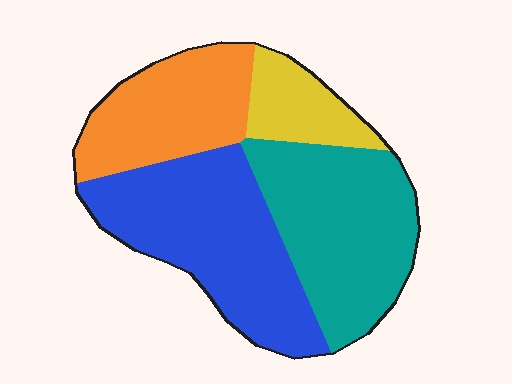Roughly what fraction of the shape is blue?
Blue covers around 35% of the shape.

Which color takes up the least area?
Yellow, at roughly 10%.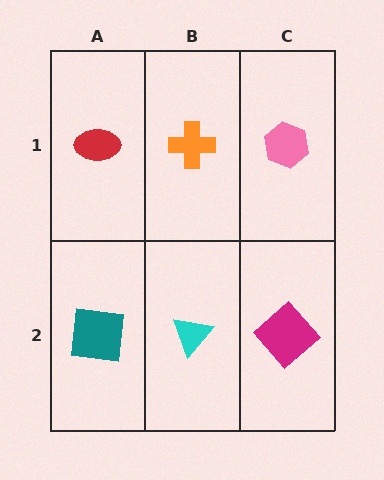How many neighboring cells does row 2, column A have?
2.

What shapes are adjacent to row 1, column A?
A teal square (row 2, column A), an orange cross (row 1, column B).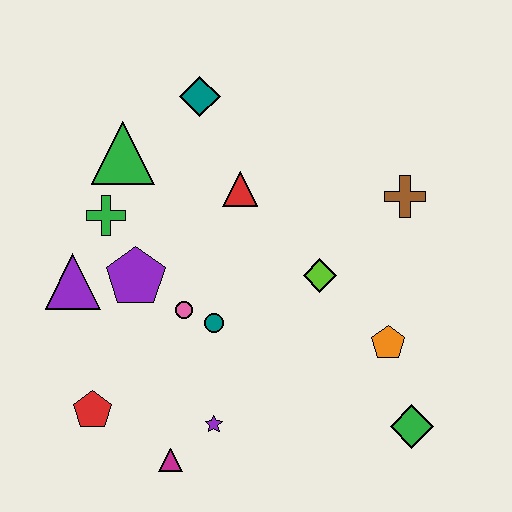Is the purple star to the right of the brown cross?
No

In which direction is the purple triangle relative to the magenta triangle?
The purple triangle is above the magenta triangle.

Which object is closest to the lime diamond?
The orange pentagon is closest to the lime diamond.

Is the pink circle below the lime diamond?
Yes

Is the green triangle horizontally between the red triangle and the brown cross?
No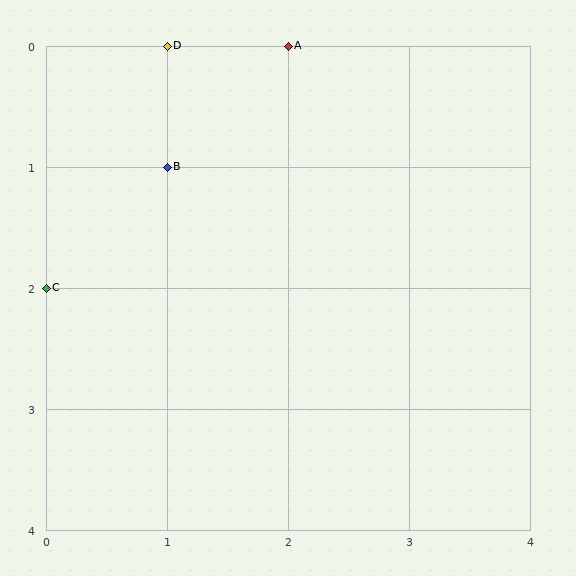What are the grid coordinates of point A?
Point A is at grid coordinates (2, 0).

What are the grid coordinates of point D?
Point D is at grid coordinates (1, 0).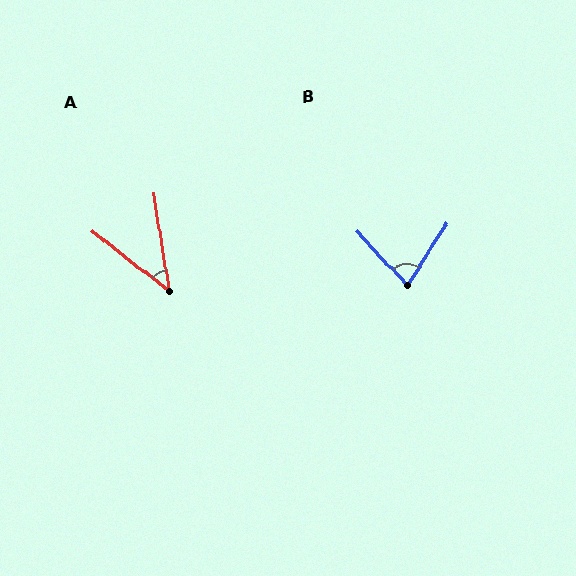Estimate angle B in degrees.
Approximately 76 degrees.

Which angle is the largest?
B, at approximately 76 degrees.